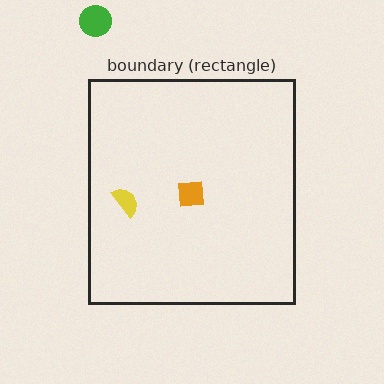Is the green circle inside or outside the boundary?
Outside.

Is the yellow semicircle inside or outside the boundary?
Inside.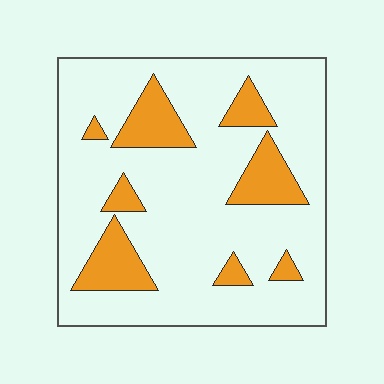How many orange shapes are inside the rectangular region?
8.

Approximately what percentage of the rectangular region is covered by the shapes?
Approximately 20%.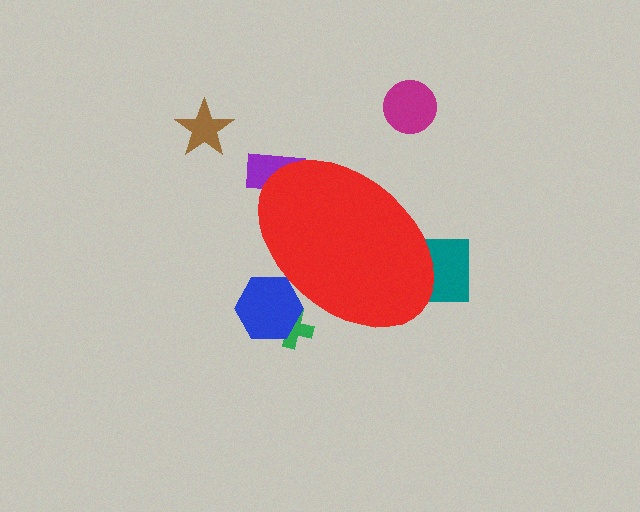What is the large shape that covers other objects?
A red ellipse.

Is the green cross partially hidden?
Yes, the green cross is partially hidden behind the red ellipse.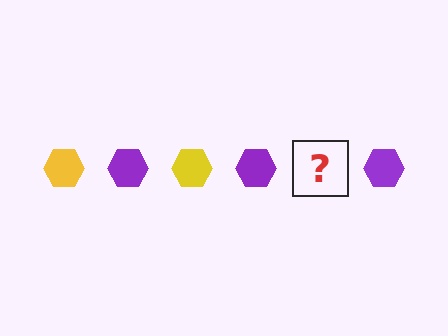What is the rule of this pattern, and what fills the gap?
The rule is that the pattern cycles through yellow, purple hexagons. The gap should be filled with a yellow hexagon.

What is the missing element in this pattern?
The missing element is a yellow hexagon.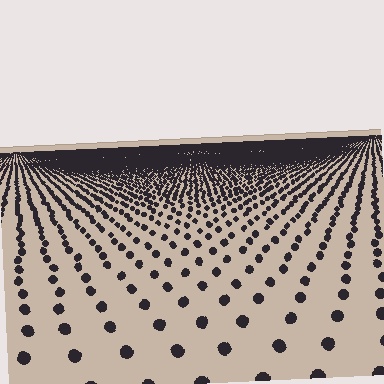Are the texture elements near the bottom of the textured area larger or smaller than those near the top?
Larger. Near the bottom, elements are closer to the viewer and appear at a bigger on-screen size.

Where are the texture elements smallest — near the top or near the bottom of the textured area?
Near the top.